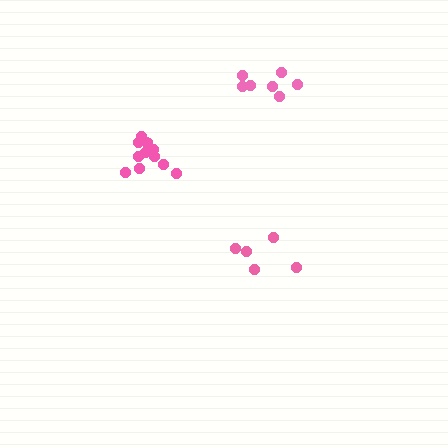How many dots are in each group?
Group 1: 5 dots, Group 2: 7 dots, Group 3: 11 dots (23 total).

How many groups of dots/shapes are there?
There are 3 groups.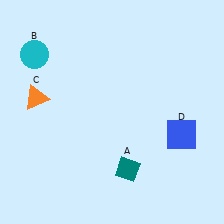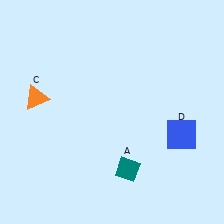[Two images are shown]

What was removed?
The cyan circle (B) was removed in Image 2.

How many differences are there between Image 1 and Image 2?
There is 1 difference between the two images.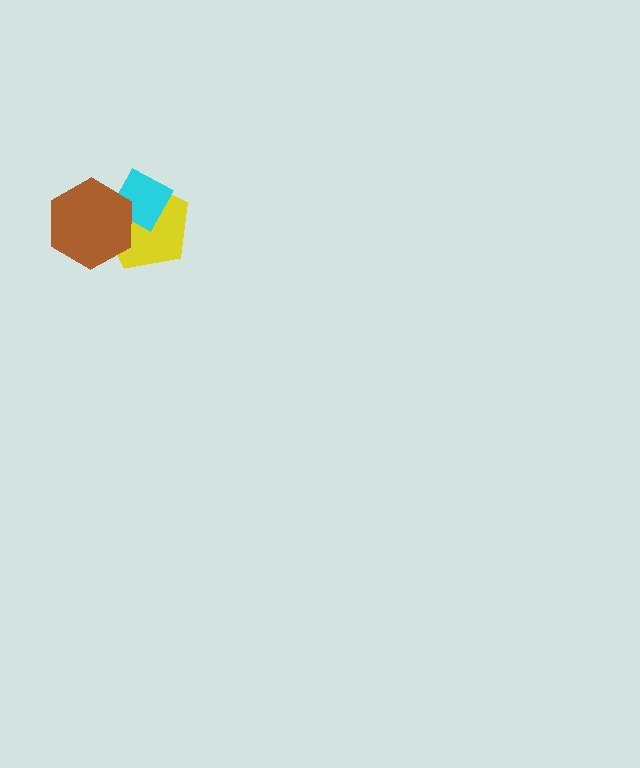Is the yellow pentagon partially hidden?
Yes, it is partially covered by another shape.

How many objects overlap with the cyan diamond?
2 objects overlap with the cyan diamond.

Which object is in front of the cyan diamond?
The brown hexagon is in front of the cyan diamond.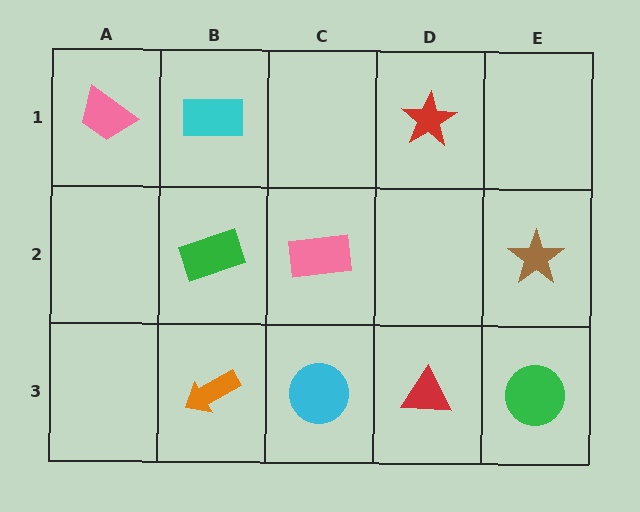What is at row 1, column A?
A pink trapezoid.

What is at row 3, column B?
An orange arrow.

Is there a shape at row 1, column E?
No, that cell is empty.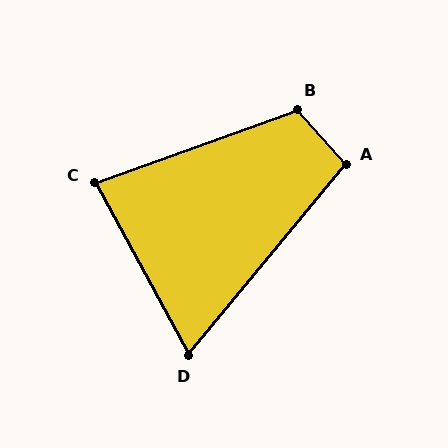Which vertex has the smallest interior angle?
D, at approximately 68 degrees.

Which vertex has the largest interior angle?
B, at approximately 112 degrees.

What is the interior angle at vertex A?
Approximately 99 degrees (obtuse).